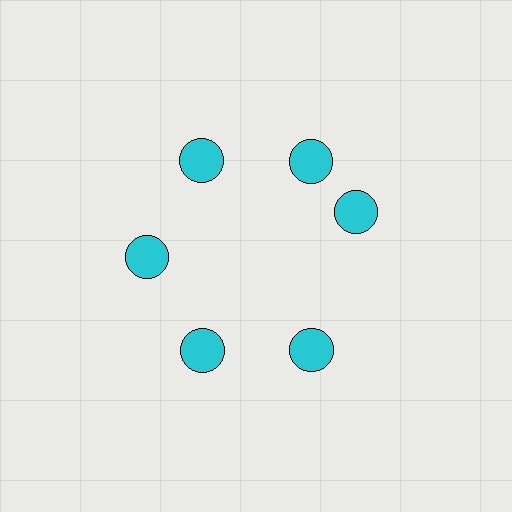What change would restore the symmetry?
The symmetry would be restored by rotating it back into even spacing with its neighbors so that all 6 circles sit at equal angles and equal distance from the center.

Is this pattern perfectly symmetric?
No. The 6 cyan circles are arranged in a ring, but one element near the 3 o'clock position is rotated out of alignment along the ring, breaking the 6-fold rotational symmetry.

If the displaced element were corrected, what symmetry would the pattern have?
It would have 6-fold rotational symmetry — the pattern would map onto itself every 60 degrees.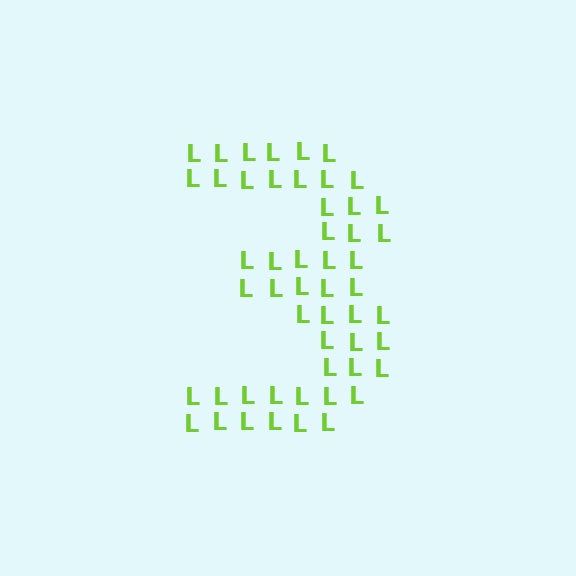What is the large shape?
The large shape is the digit 3.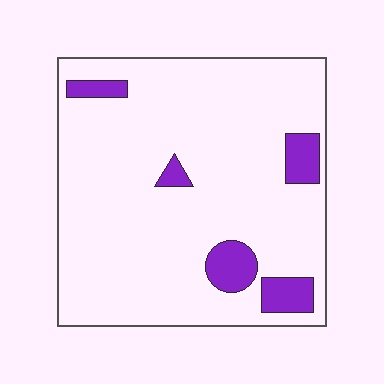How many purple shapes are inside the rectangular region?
5.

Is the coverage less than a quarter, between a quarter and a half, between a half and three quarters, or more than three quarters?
Less than a quarter.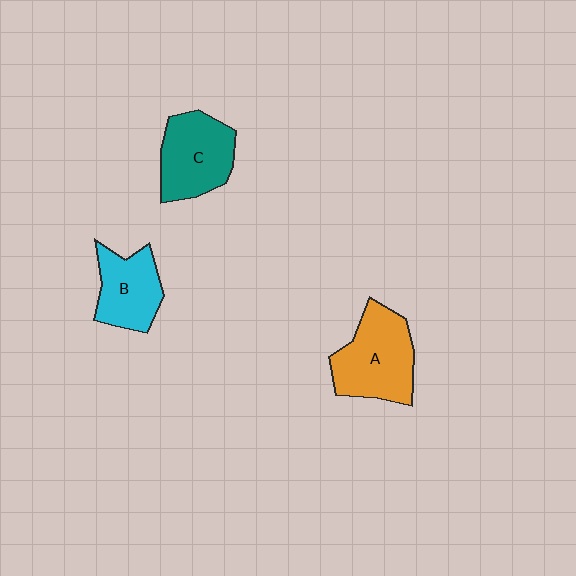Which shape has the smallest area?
Shape B (cyan).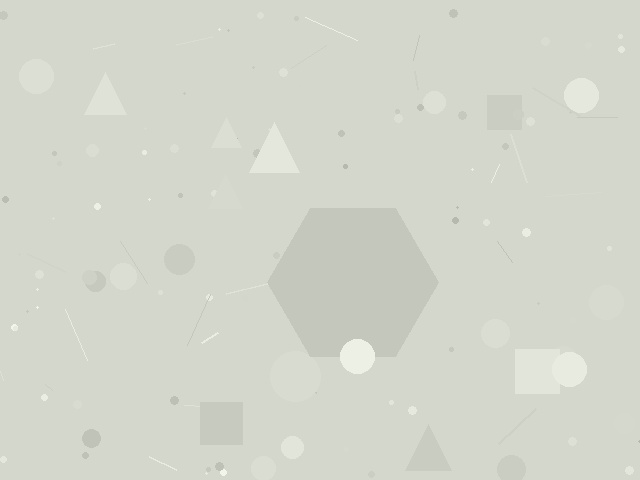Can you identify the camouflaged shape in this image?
The camouflaged shape is a hexagon.